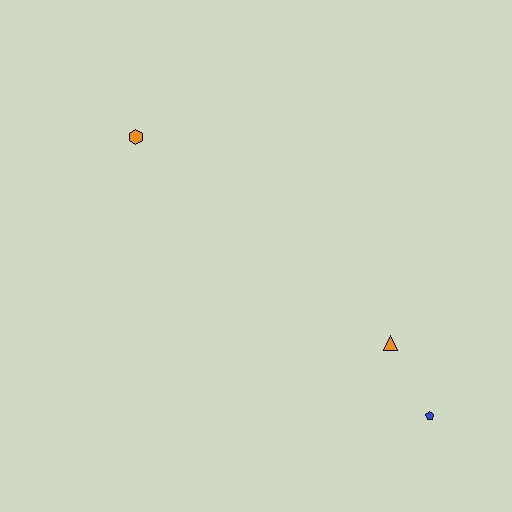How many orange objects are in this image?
There are 2 orange objects.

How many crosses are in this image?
There are no crosses.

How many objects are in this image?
There are 3 objects.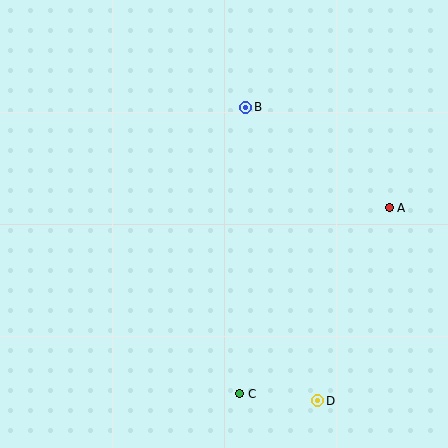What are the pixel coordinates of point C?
Point C is at (240, 394).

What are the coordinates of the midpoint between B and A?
The midpoint between B and A is at (317, 157).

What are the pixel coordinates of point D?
Point D is at (318, 401).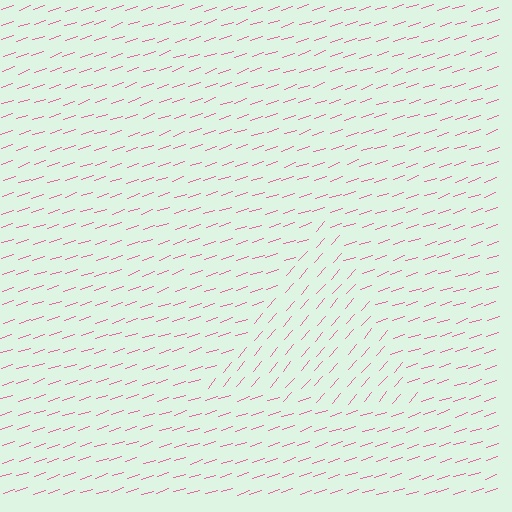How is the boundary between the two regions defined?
The boundary is defined purely by a change in line orientation (approximately 31 degrees difference). All lines are the same color and thickness.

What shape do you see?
I see a triangle.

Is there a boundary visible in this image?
Yes, there is a texture boundary formed by a change in line orientation.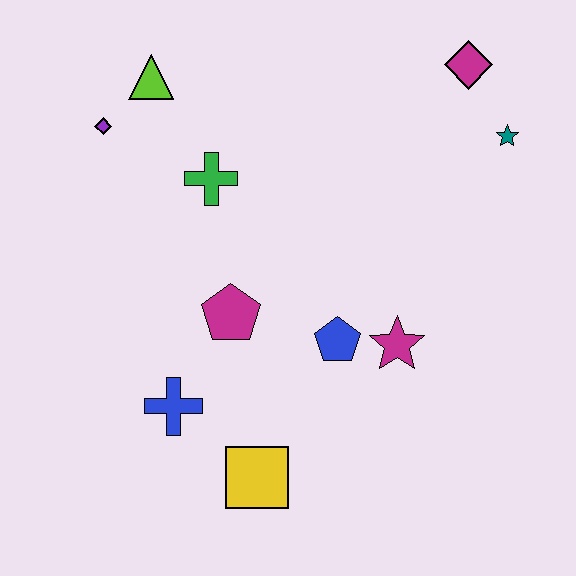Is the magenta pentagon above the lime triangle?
No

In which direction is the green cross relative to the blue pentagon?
The green cross is above the blue pentagon.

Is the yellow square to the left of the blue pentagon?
Yes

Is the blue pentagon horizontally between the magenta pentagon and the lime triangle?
No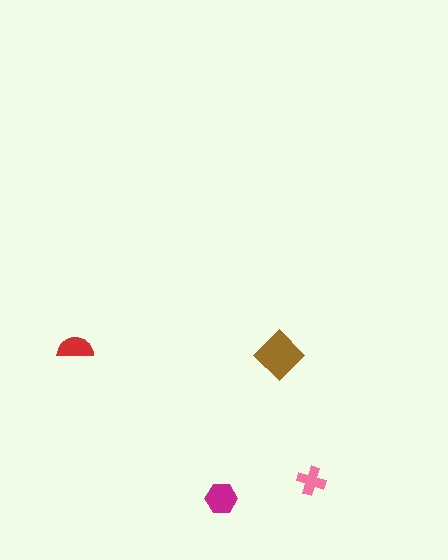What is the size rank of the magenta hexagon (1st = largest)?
2nd.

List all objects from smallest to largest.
The pink cross, the red semicircle, the magenta hexagon, the brown diamond.